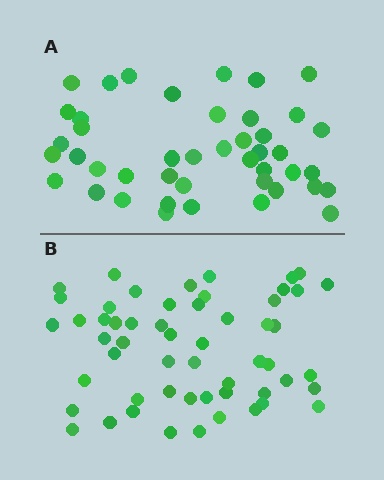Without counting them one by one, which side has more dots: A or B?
Region B (the bottom region) has more dots.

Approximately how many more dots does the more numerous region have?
Region B has roughly 12 or so more dots than region A.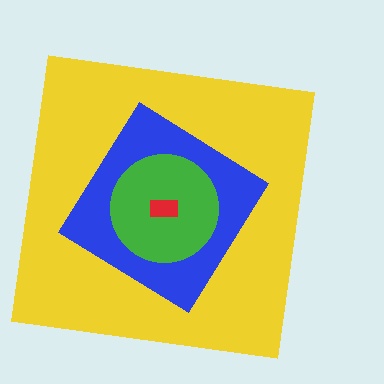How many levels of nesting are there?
4.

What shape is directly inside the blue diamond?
The green circle.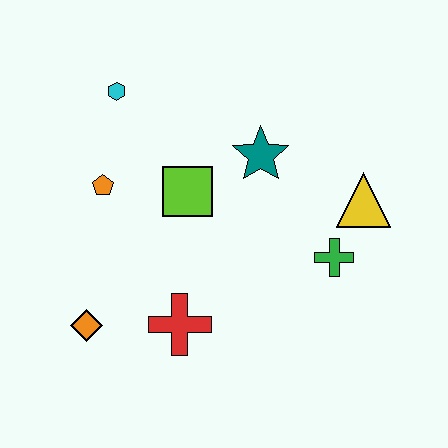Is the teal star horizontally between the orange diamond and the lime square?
No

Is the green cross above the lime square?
No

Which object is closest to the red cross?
The orange diamond is closest to the red cross.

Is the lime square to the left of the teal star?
Yes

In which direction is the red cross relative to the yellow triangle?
The red cross is to the left of the yellow triangle.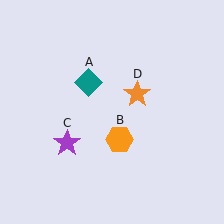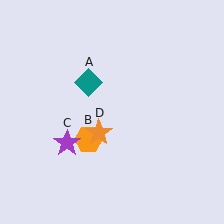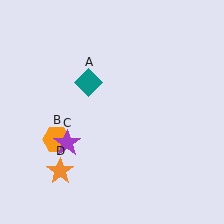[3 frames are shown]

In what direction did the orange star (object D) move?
The orange star (object D) moved down and to the left.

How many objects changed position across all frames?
2 objects changed position: orange hexagon (object B), orange star (object D).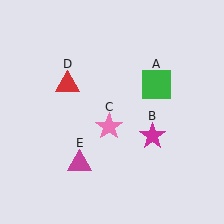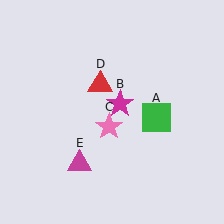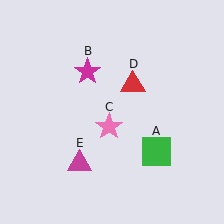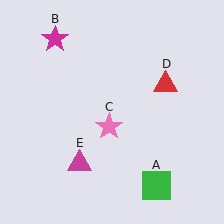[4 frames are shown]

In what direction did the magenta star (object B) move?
The magenta star (object B) moved up and to the left.